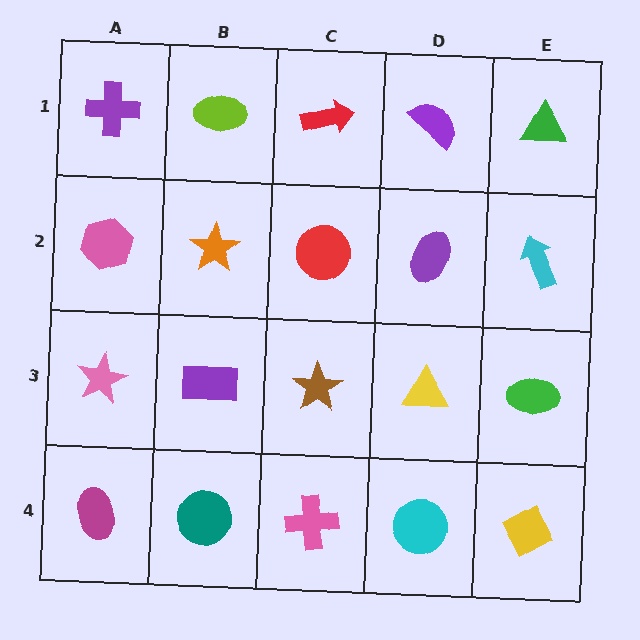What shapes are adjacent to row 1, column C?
A red circle (row 2, column C), a lime ellipse (row 1, column B), a purple semicircle (row 1, column D).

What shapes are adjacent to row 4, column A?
A pink star (row 3, column A), a teal circle (row 4, column B).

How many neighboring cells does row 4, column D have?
3.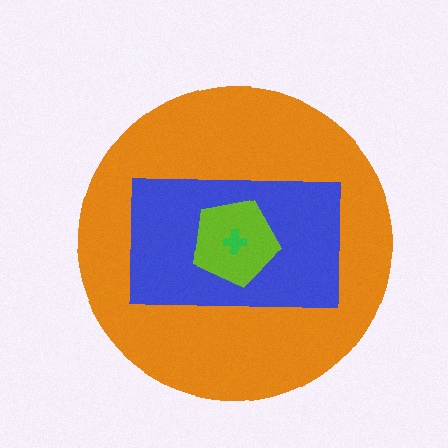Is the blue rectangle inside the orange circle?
Yes.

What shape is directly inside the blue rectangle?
The lime pentagon.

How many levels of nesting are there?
4.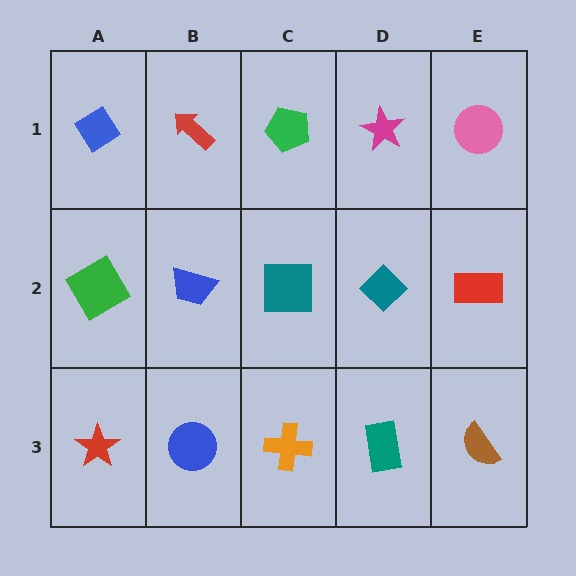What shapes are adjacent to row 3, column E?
A red rectangle (row 2, column E), a teal rectangle (row 3, column D).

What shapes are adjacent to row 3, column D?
A teal diamond (row 2, column D), an orange cross (row 3, column C), a brown semicircle (row 3, column E).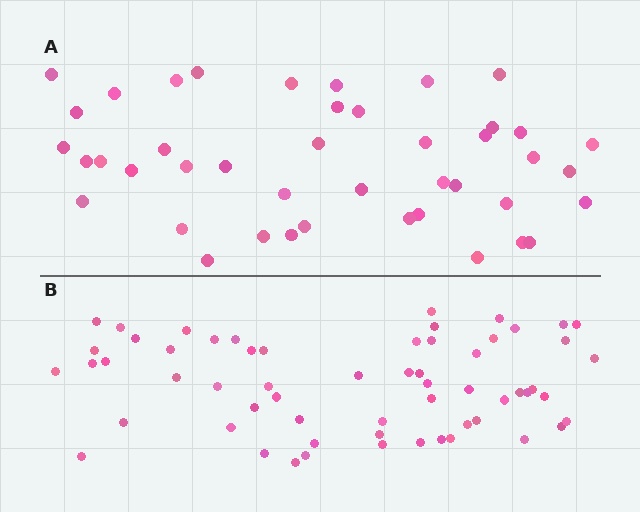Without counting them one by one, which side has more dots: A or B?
Region B (the bottom region) has more dots.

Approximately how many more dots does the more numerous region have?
Region B has approximately 15 more dots than region A.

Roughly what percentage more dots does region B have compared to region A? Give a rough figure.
About 40% more.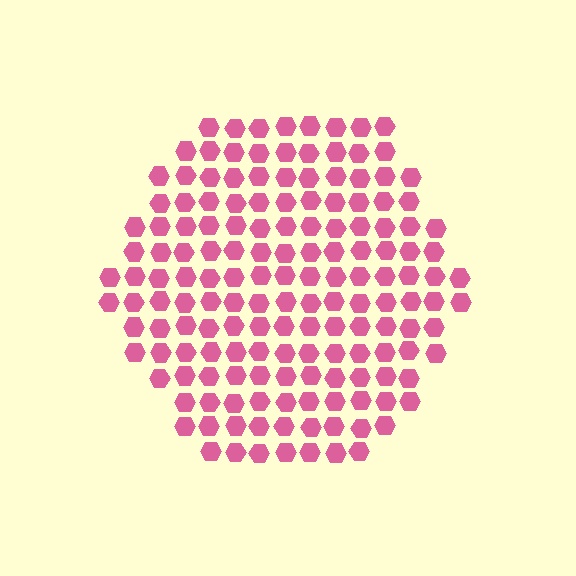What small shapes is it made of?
It is made of small hexagons.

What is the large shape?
The large shape is a hexagon.